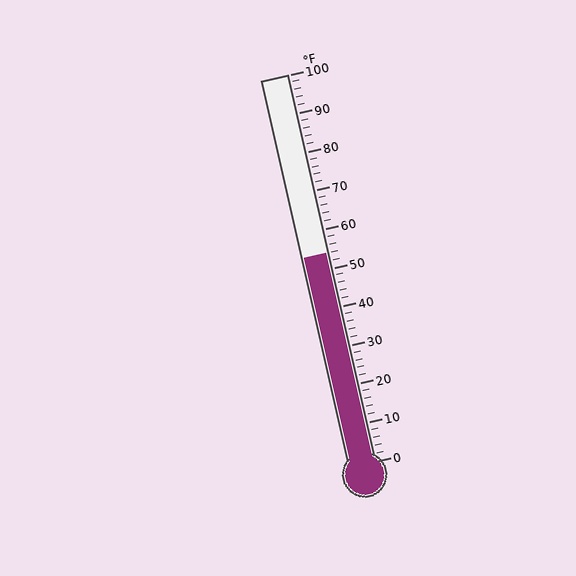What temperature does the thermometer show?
The thermometer shows approximately 54°F.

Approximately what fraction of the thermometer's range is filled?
The thermometer is filled to approximately 55% of its range.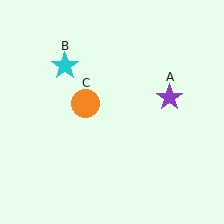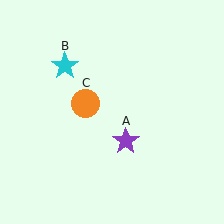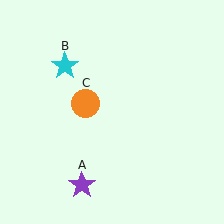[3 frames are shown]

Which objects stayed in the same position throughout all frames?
Cyan star (object B) and orange circle (object C) remained stationary.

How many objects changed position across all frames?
1 object changed position: purple star (object A).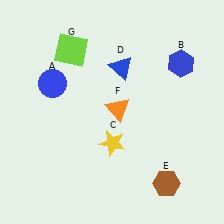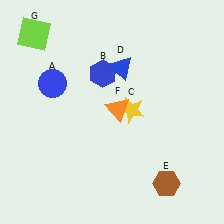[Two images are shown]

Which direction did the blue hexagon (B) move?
The blue hexagon (B) moved left.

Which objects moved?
The objects that moved are: the blue hexagon (B), the yellow star (C), the lime square (G).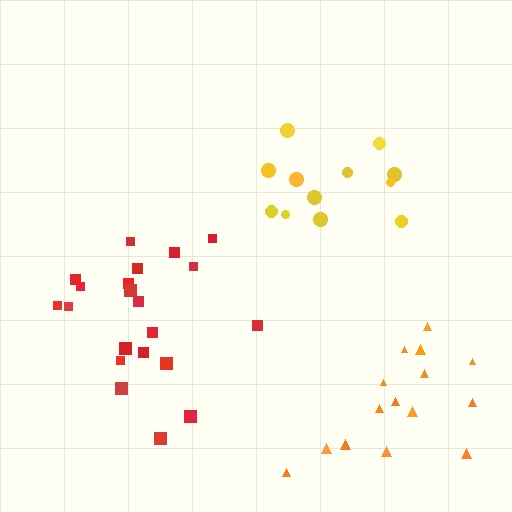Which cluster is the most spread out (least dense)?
Orange.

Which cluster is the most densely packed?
Red.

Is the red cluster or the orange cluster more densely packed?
Red.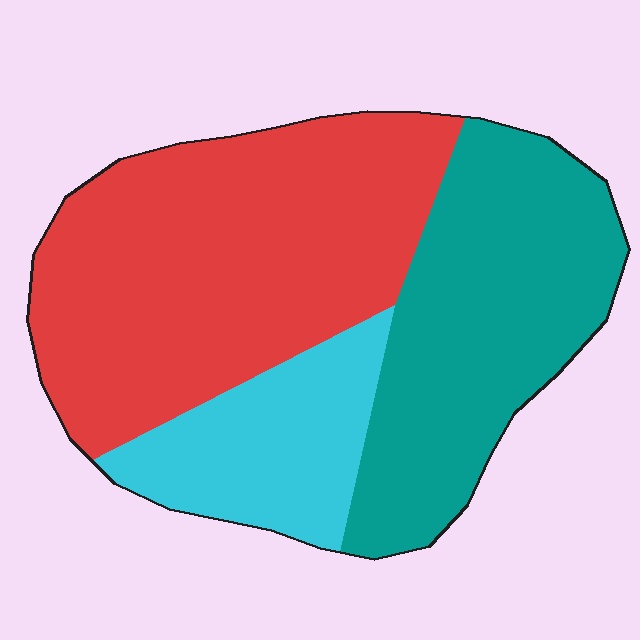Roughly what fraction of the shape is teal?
Teal takes up about one third (1/3) of the shape.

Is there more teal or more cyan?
Teal.